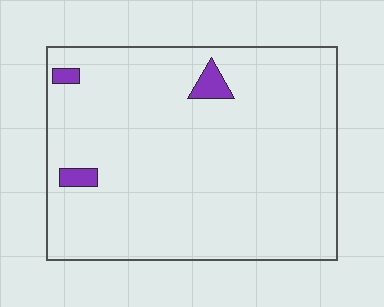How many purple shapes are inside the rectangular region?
3.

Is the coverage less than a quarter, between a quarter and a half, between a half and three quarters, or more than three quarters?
Less than a quarter.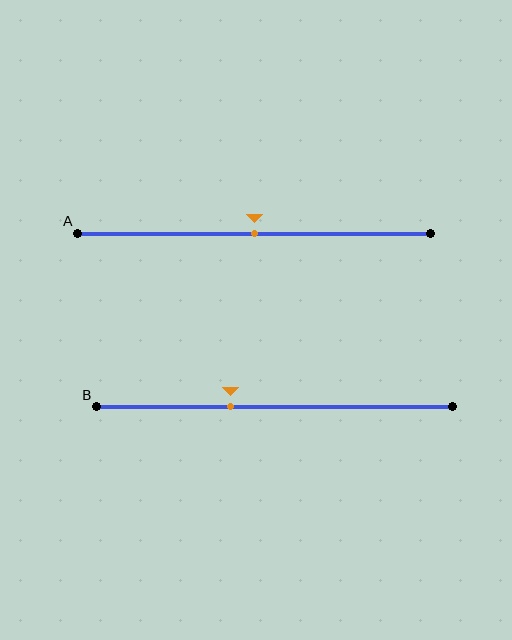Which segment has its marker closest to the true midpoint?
Segment A has its marker closest to the true midpoint.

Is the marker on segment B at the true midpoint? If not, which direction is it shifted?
No, the marker on segment B is shifted to the left by about 12% of the segment length.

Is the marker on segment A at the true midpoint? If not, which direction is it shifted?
Yes, the marker on segment A is at the true midpoint.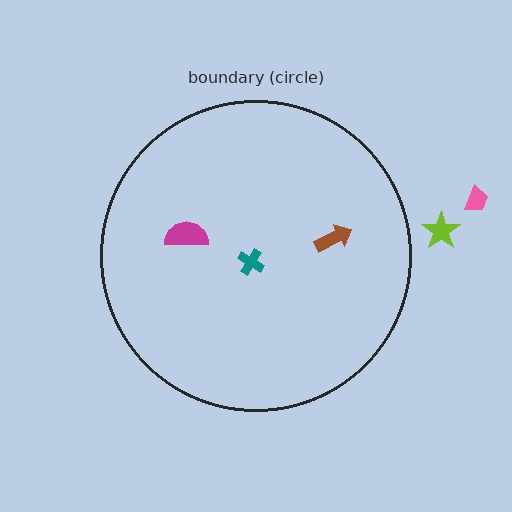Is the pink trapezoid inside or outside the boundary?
Outside.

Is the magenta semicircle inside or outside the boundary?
Inside.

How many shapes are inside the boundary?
3 inside, 2 outside.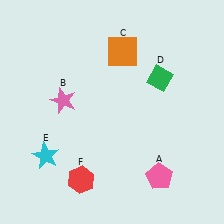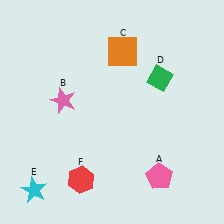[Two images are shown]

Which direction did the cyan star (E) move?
The cyan star (E) moved down.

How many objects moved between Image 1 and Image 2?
1 object moved between the two images.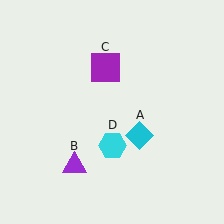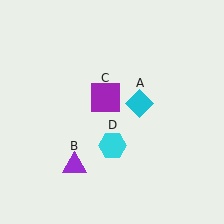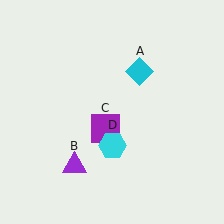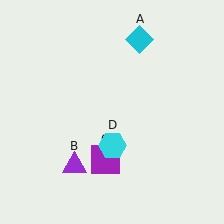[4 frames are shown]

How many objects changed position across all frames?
2 objects changed position: cyan diamond (object A), purple square (object C).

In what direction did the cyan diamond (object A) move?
The cyan diamond (object A) moved up.